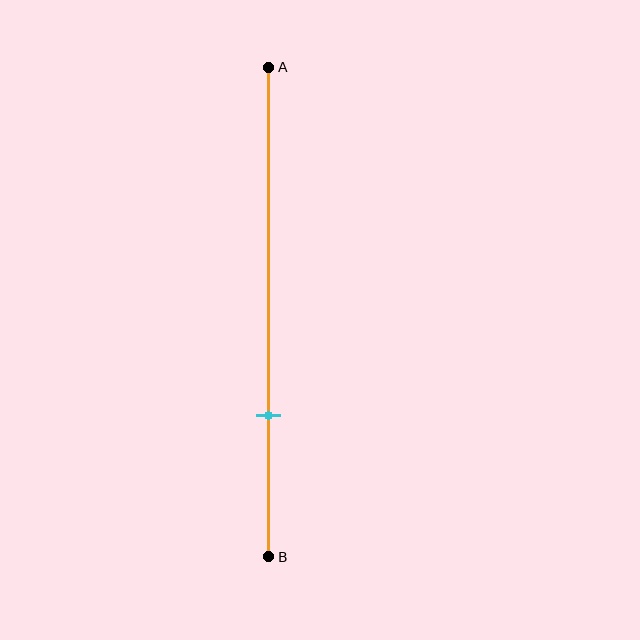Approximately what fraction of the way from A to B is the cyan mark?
The cyan mark is approximately 70% of the way from A to B.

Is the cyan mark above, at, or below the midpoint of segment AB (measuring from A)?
The cyan mark is below the midpoint of segment AB.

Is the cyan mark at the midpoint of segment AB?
No, the mark is at about 70% from A, not at the 50% midpoint.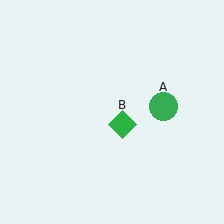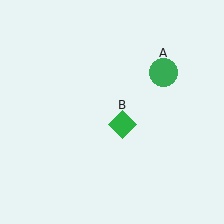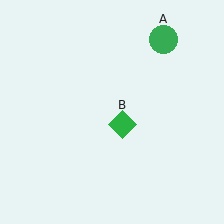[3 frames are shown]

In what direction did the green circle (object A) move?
The green circle (object A) moved up.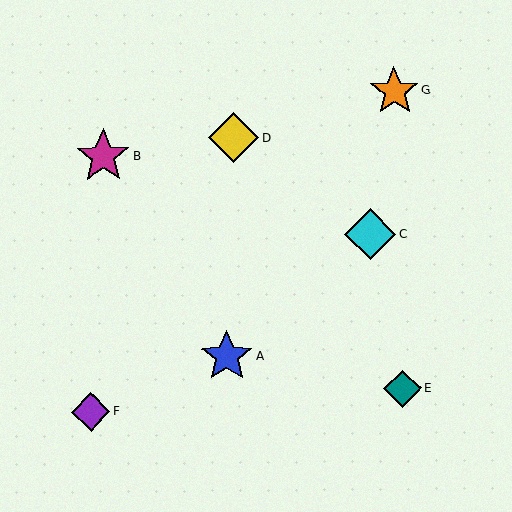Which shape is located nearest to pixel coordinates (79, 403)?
The purple diamond (labeled F) at (91, 412) is nearest to that location.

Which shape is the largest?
The magenta star (labeled B) is the largest.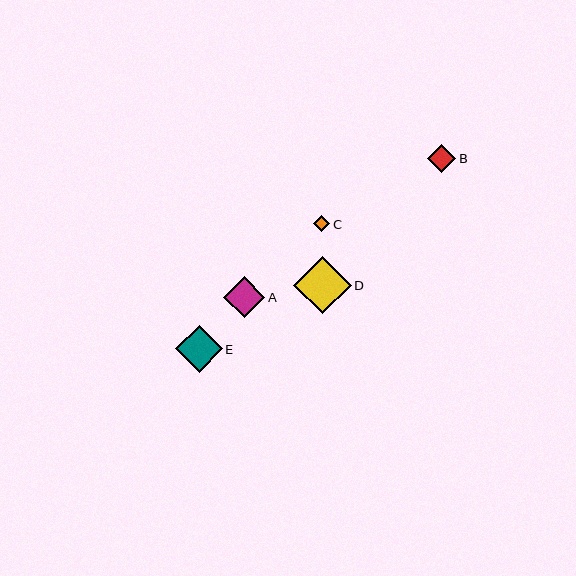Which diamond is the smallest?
Diamond C is the smallest with a size of approximately 16 pixels.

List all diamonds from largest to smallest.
From largest to smallest: D, E, A, B, C.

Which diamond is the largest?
Diamond D is the largest with a size of approximately 58 pixels.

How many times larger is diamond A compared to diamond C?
Diamond A is approximately 2.5 times the size of diamond C.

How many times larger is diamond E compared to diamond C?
Diamond E is approximately 2.9 times the size of diamond C.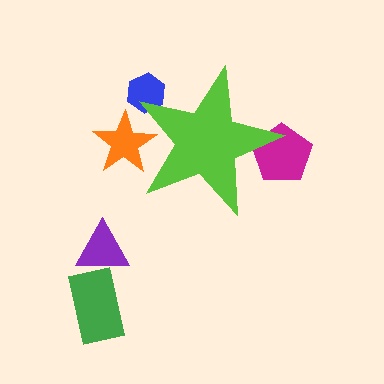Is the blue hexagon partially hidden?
Yes, the blue hexagon is partially hidden behind the lime star.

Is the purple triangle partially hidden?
No, the purple triangle is fully visible.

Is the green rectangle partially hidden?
No, the green rectangle is fully visible.